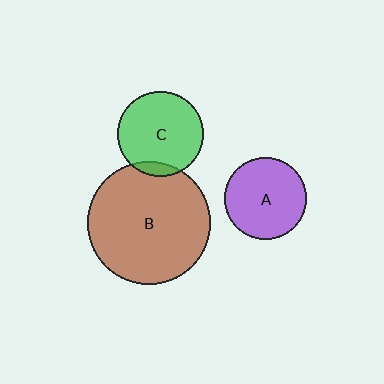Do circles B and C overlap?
Yes.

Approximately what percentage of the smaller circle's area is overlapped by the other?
Approximately 10%.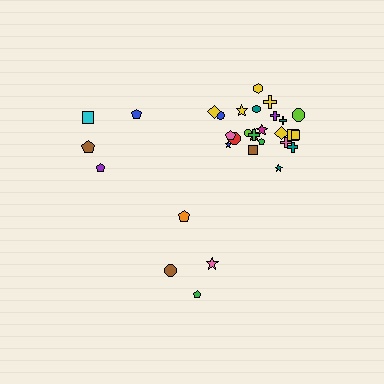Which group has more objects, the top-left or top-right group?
The top-right group.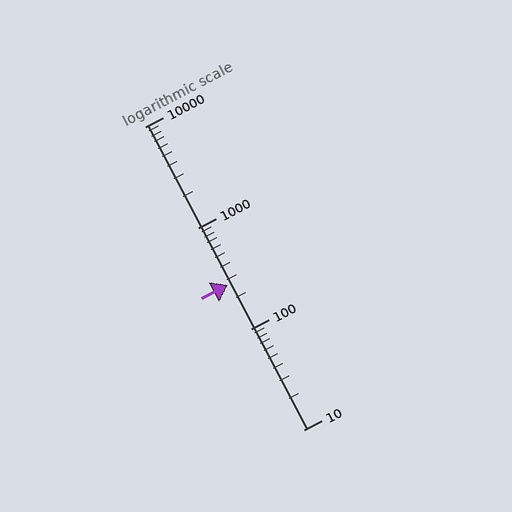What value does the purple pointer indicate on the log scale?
The pointer indicates approximately 270.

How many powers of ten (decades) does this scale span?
The scale spans 3 decades, from 10 to 10000.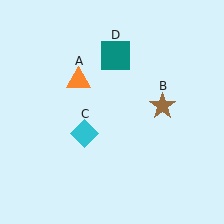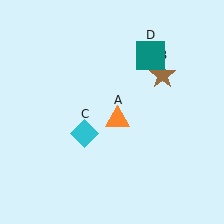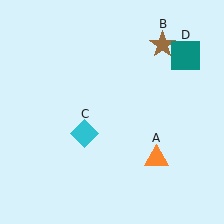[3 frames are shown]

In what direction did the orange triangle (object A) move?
The orange triangle (object A) moved down and to the right.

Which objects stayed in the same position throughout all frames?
Cyan diamond (object C) remained stationary.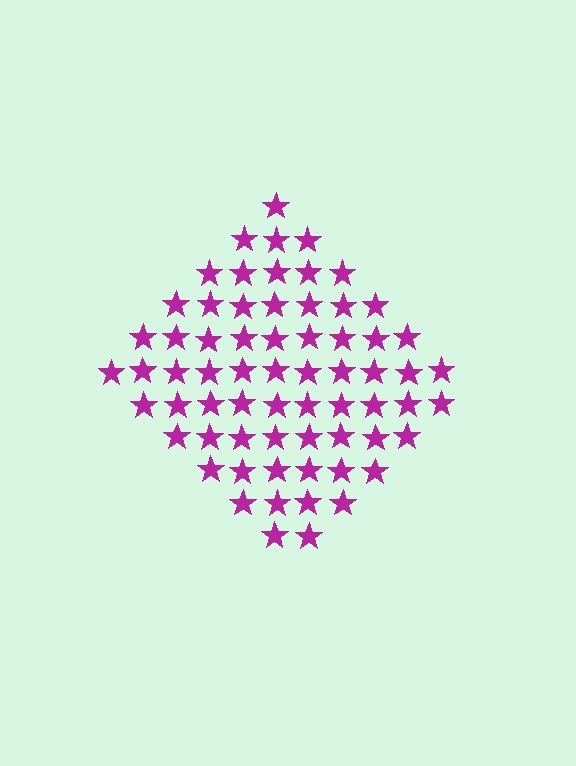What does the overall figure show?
The overall figure shows a diamond.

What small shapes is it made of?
It is made of small stars.